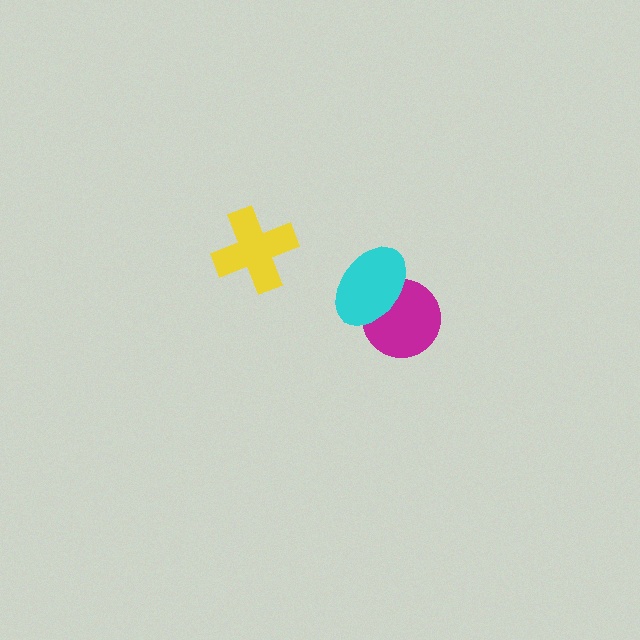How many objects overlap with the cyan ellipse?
1 object overlaps with the cyan ellipse.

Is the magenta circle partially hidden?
Yes, it is partially covered by another shape.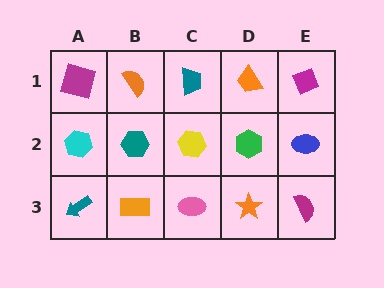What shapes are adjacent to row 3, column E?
A blue ellipse (row 2, column E), an orange star (row 3, column D).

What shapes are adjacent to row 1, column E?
A blue ellipse (row 2, column E), an orange trapezoid (row 1, column D).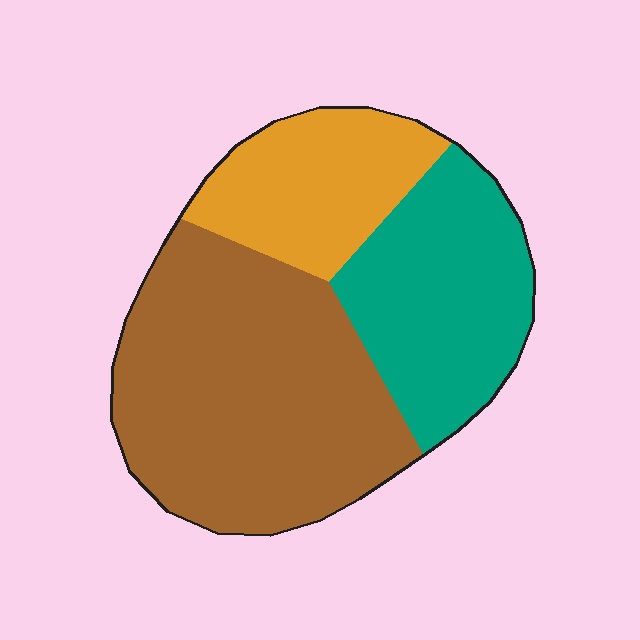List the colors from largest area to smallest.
From largest to smallest: brown, teal, orange.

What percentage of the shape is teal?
Teal takes up about one quarter (1/4) of the shape.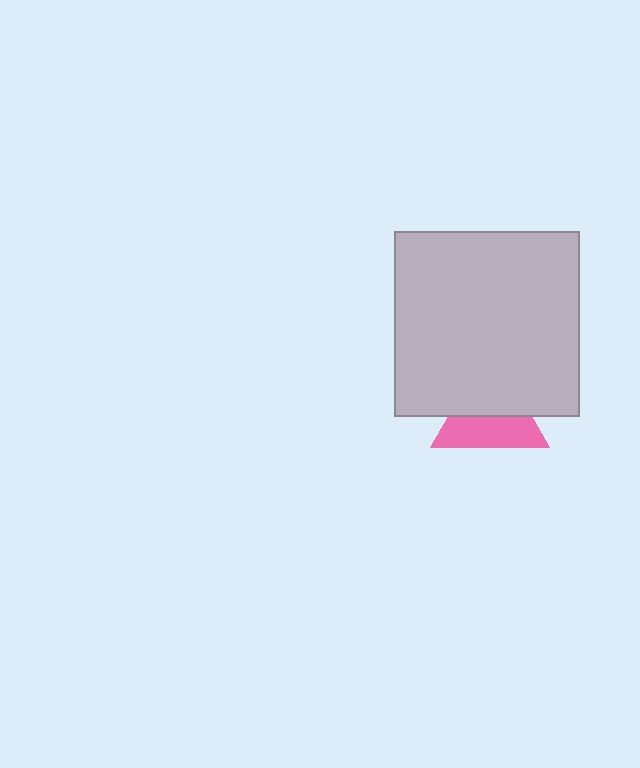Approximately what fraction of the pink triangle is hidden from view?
Roughly 51% of the pink triangle is hidden behind the light gray square.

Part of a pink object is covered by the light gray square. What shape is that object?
It is a triangle.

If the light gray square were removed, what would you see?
You would see the complete pink triangle.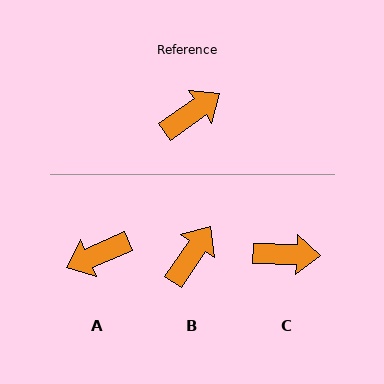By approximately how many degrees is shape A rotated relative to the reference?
Approximately 168 degrees counter-clockwise.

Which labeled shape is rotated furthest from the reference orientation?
A, about 168 degrees away.